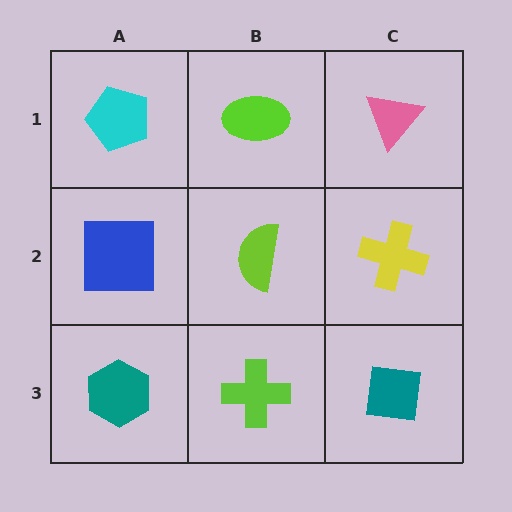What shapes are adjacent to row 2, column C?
A pink triangle (row 1, column C), a teal square (row 3, column C), a lime semicircle (row 2, column B).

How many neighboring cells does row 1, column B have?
3.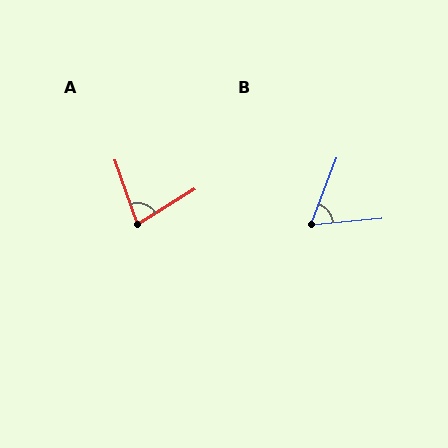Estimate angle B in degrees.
Approximately 64 degrees.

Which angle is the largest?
A, at approximately 78 degrees.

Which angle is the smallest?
B, at approximately 64 degrees.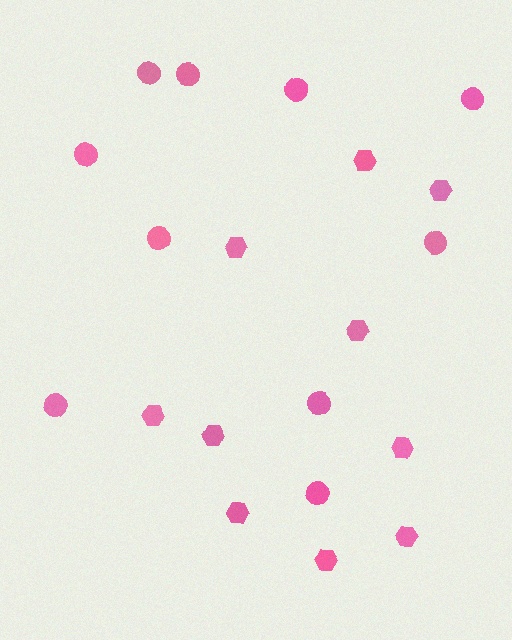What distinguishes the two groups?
There are 2 groups: one group of circles (10) and one group of hexagons (10).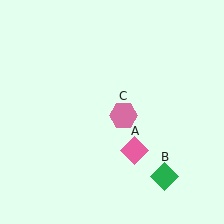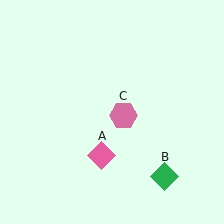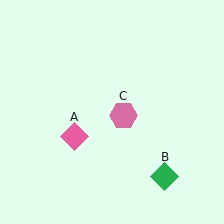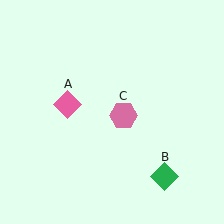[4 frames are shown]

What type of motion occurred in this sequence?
The pink diamond (object A) rotated clockwise around the center of the scene.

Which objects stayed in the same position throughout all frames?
Green diamond (object B) and pink hexagon (object C) remained stationary.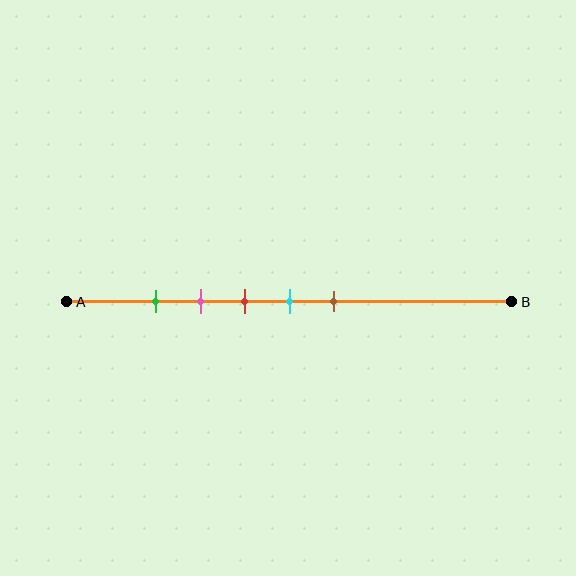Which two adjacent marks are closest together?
The green and pink marks are the closest adjacent pair.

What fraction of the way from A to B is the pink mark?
The pink mark is approximately 30% (0.3) of the way from A to B.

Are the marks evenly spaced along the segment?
Yes, the marks are approximately evenly spaced.